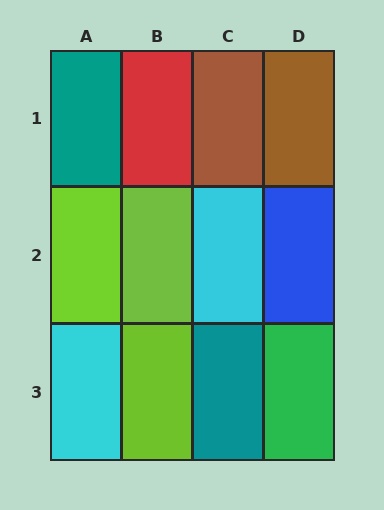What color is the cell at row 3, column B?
Lime.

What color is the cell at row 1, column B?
Red.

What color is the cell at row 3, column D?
Green.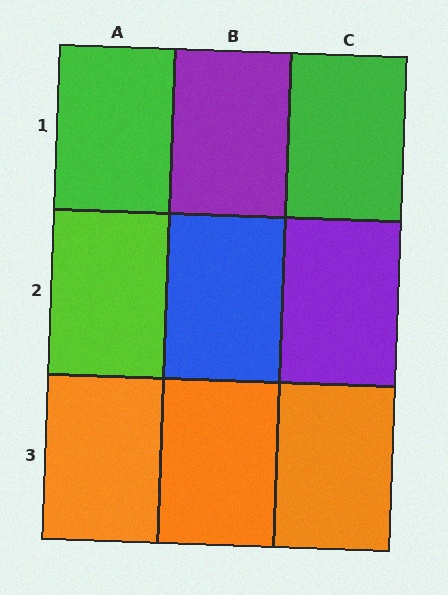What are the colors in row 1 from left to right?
Green, purple, green.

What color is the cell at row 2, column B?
Blue.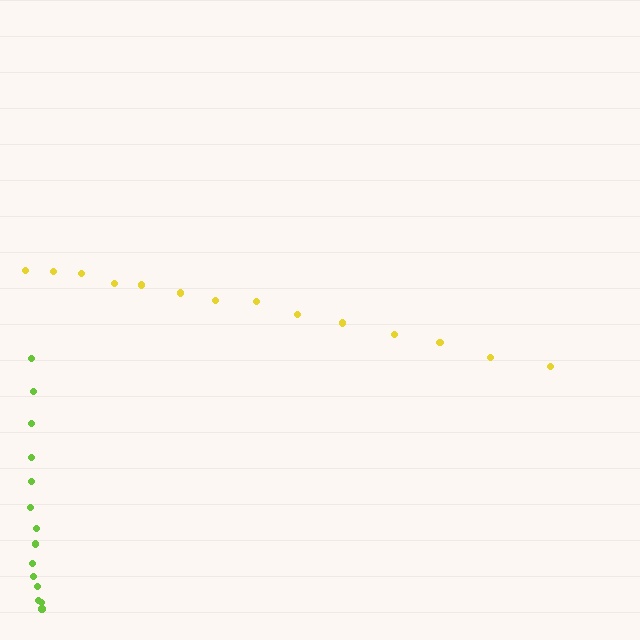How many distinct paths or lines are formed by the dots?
There are 2 distinct paths.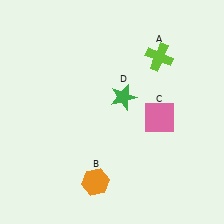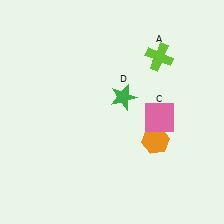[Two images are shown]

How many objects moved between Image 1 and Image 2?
1 object moved between the two images.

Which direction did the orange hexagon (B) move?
The orange hexagon (B) moved right.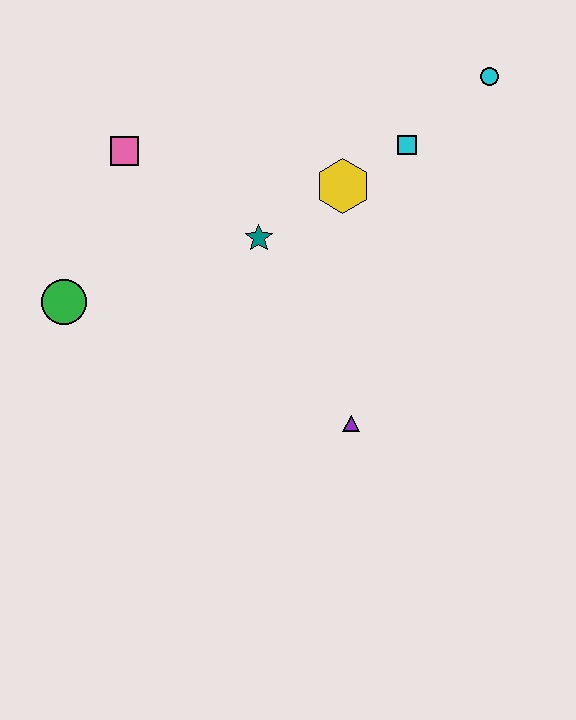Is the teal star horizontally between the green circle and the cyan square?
Yes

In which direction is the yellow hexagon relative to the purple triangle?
The yellow hexagon is above the purple triangle.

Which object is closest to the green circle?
The pink square is closest to the green circle.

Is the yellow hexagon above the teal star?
Yes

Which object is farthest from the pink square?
The cyan circle is farthest from the pink square.